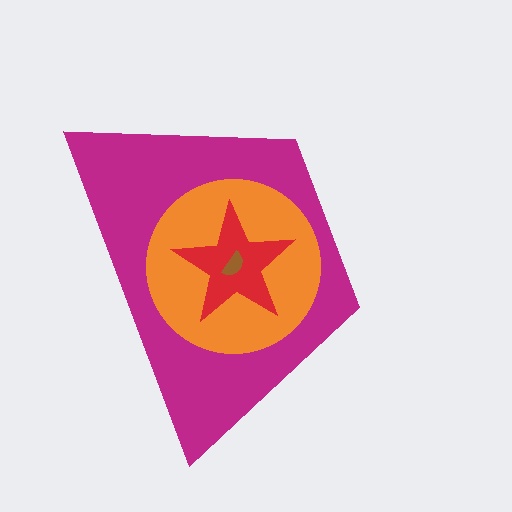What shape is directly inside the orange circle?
The red star.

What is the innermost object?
The brown semicircle.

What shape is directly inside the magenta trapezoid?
The orange circle.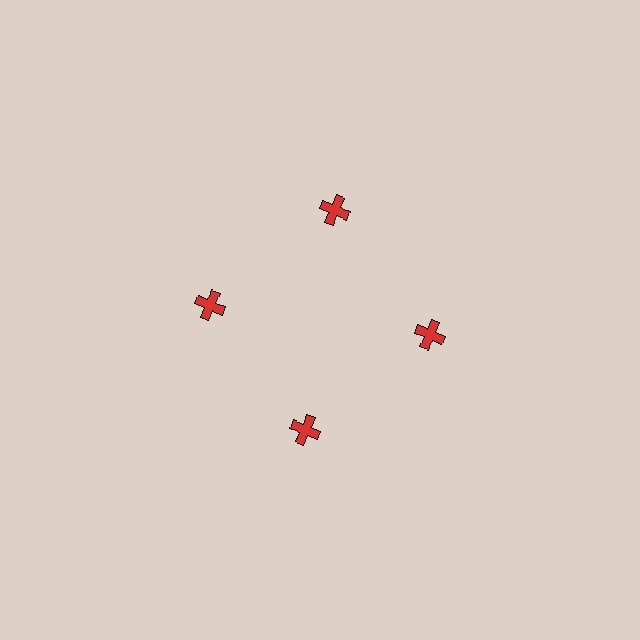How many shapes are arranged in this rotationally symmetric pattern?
There are 4 shapes, arranged in 4 groups of 1.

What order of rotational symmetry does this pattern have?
This pattern has 4-fold rotational symmetry.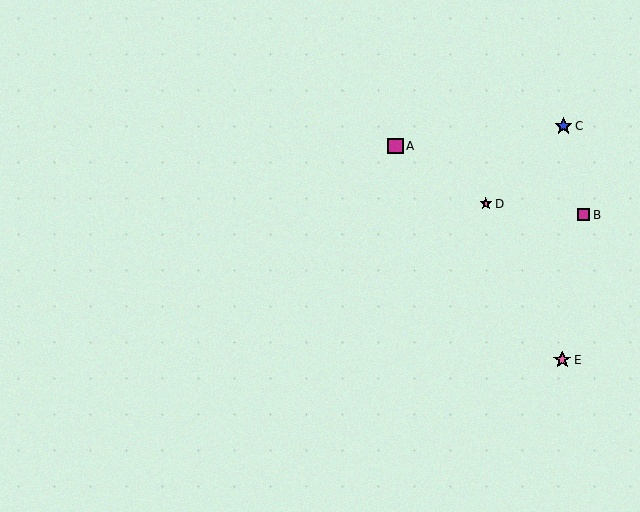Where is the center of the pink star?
The center of the pink star is at (486, 204).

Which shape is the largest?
The blue star (labeled C) is the largest.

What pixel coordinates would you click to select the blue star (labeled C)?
Click at (563, 126) to select the blue star C.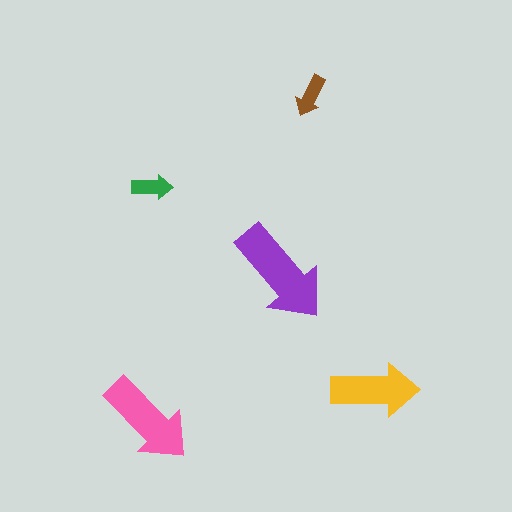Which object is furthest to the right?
The yellow arrow is rightmost.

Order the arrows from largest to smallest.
the purple one, the pink one, the yellow one, the brown one, the green one.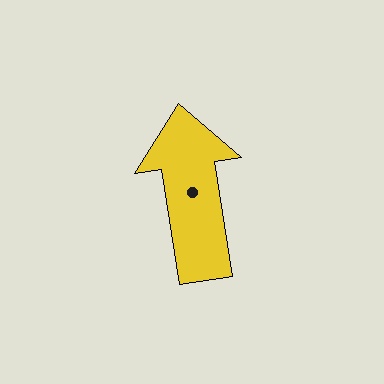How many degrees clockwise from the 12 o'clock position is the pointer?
Approximately 351 degrees.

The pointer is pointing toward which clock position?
Roughly 12 o'clock.